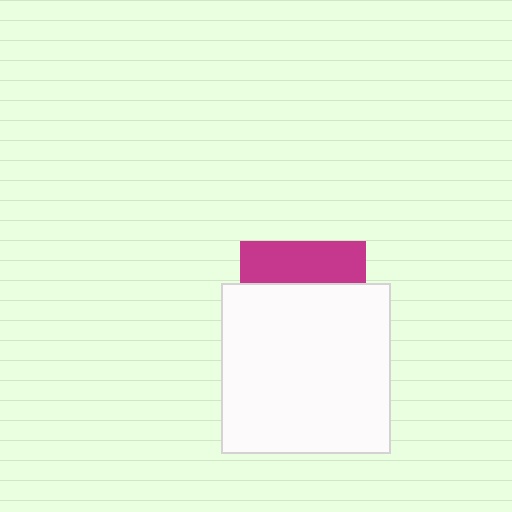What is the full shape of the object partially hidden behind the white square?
The partially hidden object is a magenta square.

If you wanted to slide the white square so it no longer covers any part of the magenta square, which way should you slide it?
Slide it down — that is the most direct way to separate the two shapes.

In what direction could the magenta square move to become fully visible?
The magenta square could move up. That would shift it out from behind the white square entirely.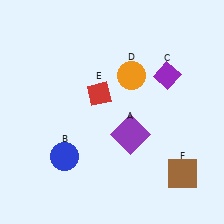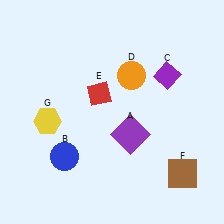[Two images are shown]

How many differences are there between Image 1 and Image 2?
There is 1 difference between the two images.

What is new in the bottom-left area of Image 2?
A yellow hexagon (G) was added in the bottom-left area of Image 2.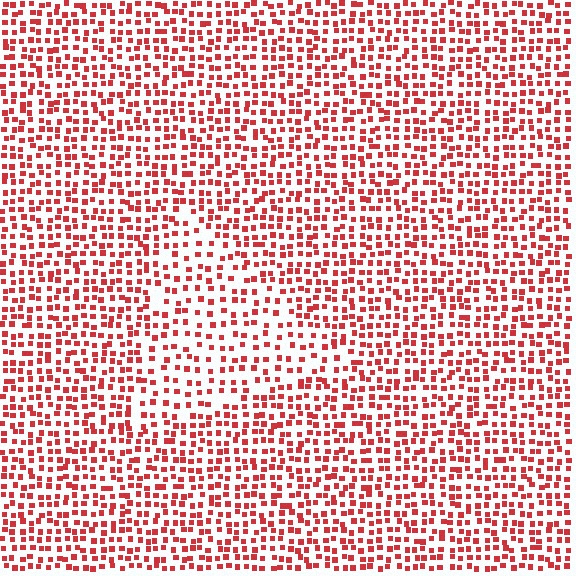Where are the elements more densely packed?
The elements are more densely packed outside the triangle boundary.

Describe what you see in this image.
The image contains small red elements arranged at two different densities. A triangle-shaped region is visible where the elements are less densely packed than the surrounding area.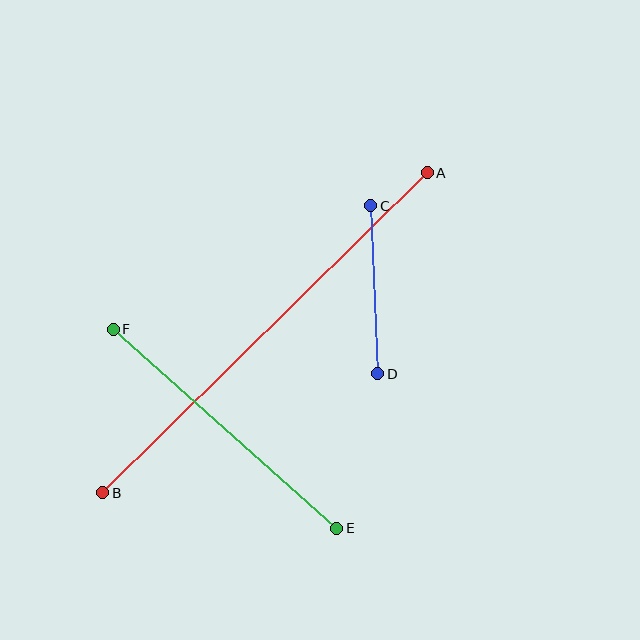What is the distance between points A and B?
The distance is approximately 456 pixels.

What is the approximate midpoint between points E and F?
The midpoint is at approximately (225, 429) pixels.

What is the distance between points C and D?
The distance is approximately 168 pixels.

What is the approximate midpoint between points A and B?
The midpoint is at approximately (265, 333) pixels.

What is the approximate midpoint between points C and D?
The midpoint is at approximately (374, 290) pixels.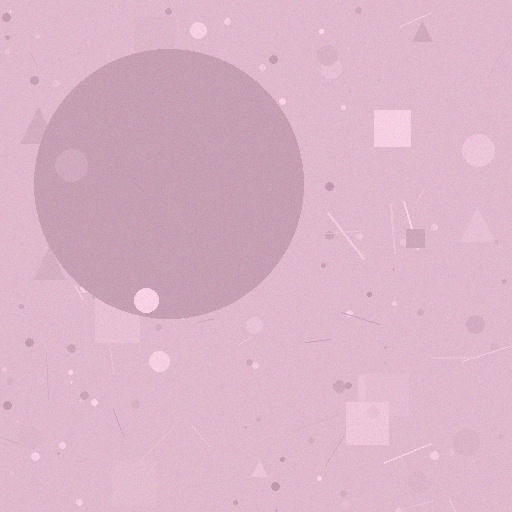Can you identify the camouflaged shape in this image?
The camouflaged shape is a circle.